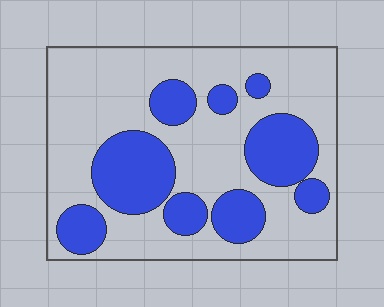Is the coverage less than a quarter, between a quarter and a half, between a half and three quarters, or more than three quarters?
Between a quarter and a half.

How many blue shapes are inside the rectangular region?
9.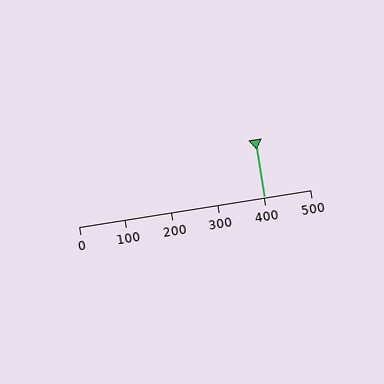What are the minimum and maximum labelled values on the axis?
The axis runs from 0 to 500.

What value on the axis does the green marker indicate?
The marker indicates approximately 400.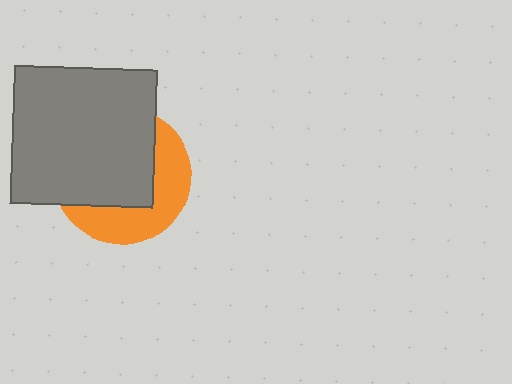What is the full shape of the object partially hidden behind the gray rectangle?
The partially hidden object is an orange circle.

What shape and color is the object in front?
The object in front is a gray rectangle.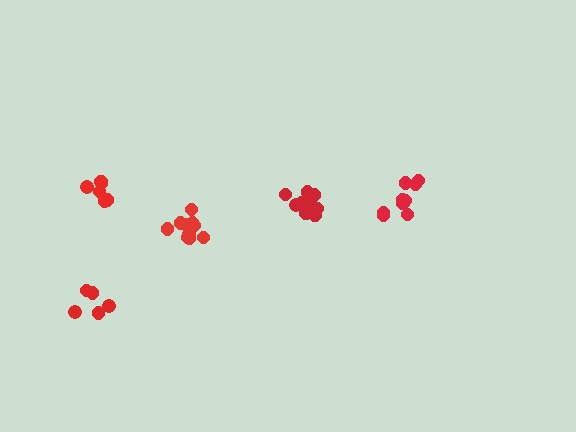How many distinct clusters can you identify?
There are 5 distinct clusters.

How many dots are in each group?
Group 1: 9 dots, Group 2: 5 dots, Group 3: 10 dots, Group 4: 10 dots, Group 5: 6 dots (40 total).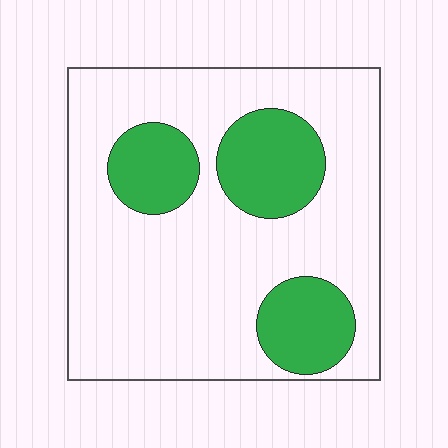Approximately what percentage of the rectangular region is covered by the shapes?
Approximately 25%.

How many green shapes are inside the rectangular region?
3.